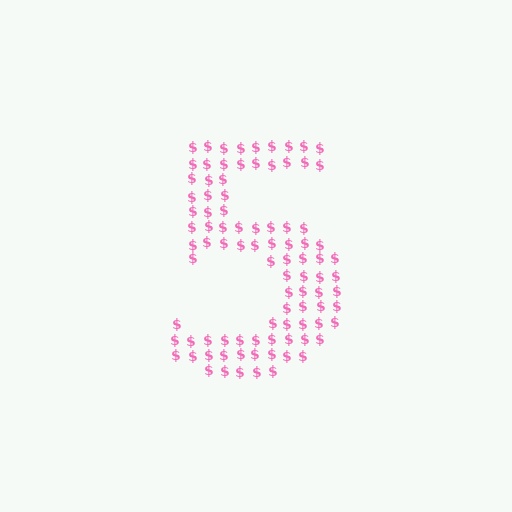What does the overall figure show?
The overall figure shows the digit 5.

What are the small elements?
The small elements are dollar signs.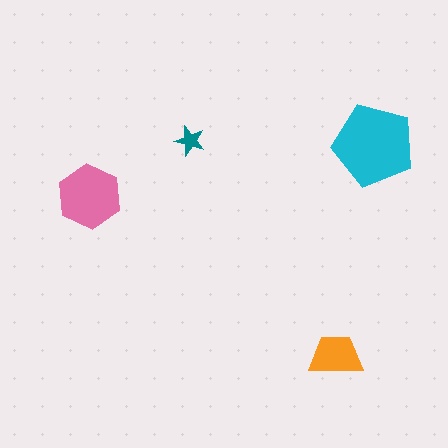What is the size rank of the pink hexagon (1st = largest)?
2nd.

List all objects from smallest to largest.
The teal star, the orange trapezoid, the pink hexagon, the cyan pentagon.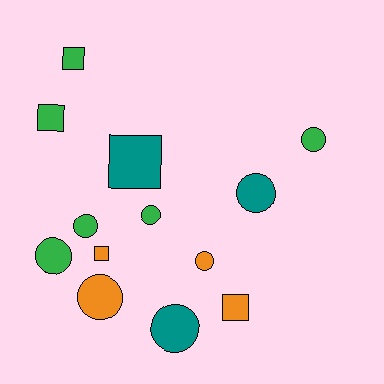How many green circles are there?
There are 4 green circles.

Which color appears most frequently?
Green, with 6 objects.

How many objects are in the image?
There are 13 objects.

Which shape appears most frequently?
Circle, with 8 objects.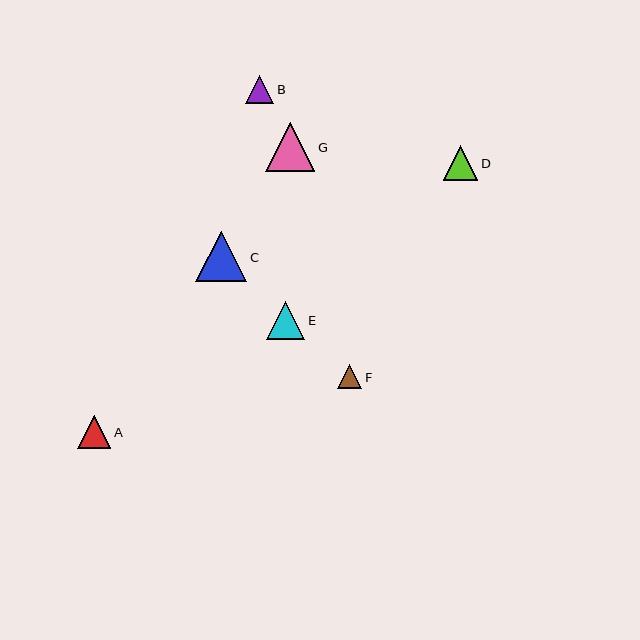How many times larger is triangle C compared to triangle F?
Triangle C is approximately 2.1 times the size of triangle F.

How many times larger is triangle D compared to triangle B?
Triangle D is approximately 1.2 times the size of triangle B.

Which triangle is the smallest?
Triangle F is the smallest with a size of approximately 24 pixels.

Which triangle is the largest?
Triangle C is the largest with a size of approximately 51 pixels.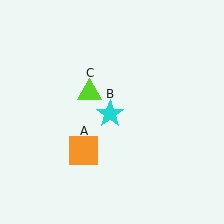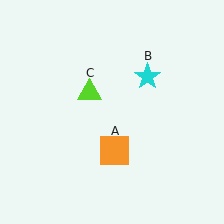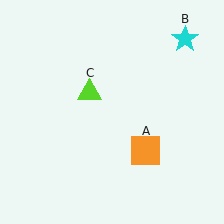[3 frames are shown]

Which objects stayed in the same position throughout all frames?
Lime triangle (object C) remained stationary.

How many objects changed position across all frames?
2 objects changed position: orange square (object A), cyan star (object B).